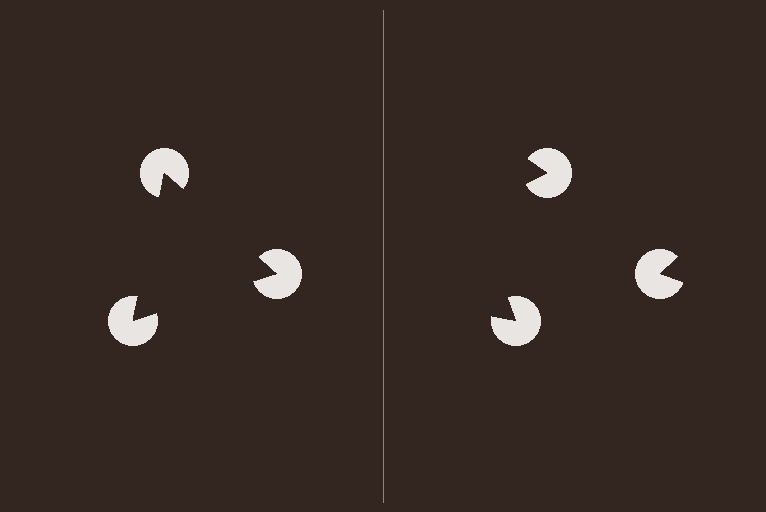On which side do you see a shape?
An illusory triangle appears on the left side. On the right side the wedge cuts are rotated, so no coherent shape forms.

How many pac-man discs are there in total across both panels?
6 — 3 on each side.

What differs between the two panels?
The pac-man discs are positioned identically on both sides; only the wedge orientations differ. On the left they align to a triangle; on the right they are misaligned.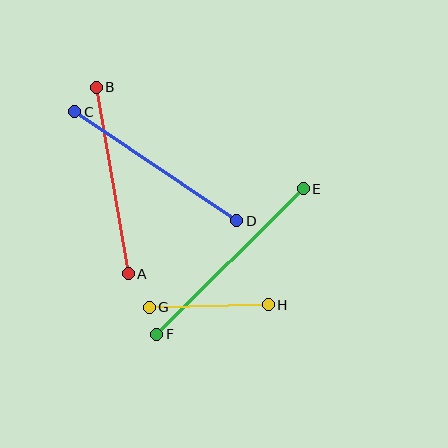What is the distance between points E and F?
The distance is approximately 207 pixels.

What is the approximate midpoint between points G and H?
The midpoint is at approximately (209, 306) pixels.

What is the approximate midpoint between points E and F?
The midpoint is at approximately (230, 261) pixels.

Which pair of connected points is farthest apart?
Points E and F are farthest apart.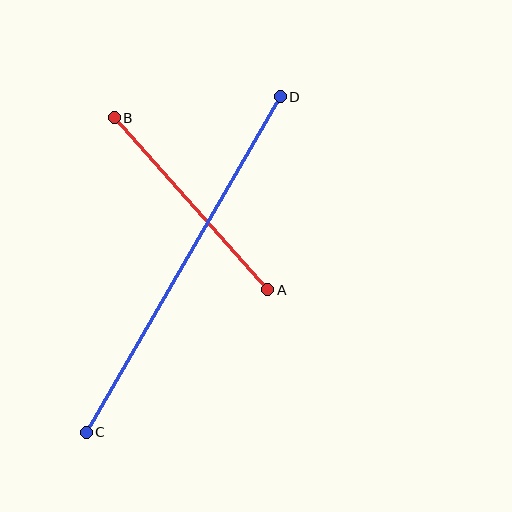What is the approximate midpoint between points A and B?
The midpoint is at approximately (191, 204) pixels.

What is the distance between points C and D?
The distance is approximately 387 pixels.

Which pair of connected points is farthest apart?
Points C and D are farthest apart.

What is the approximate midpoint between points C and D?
The midpoint is at approximately (183, 264) pixels.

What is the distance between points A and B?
The distance is approximately 230 pixels.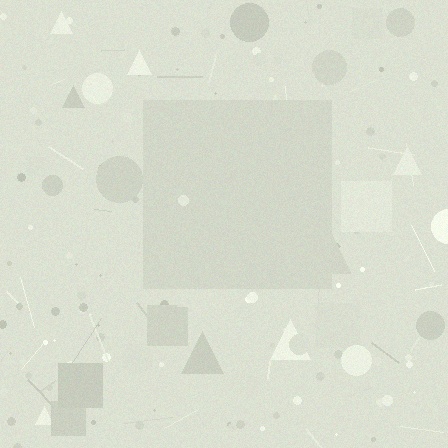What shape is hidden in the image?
A square is hidden in the image.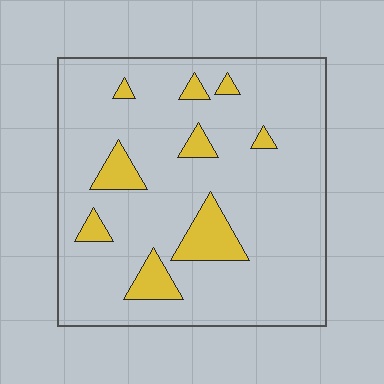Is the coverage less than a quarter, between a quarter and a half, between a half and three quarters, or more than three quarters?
Less than a quarter.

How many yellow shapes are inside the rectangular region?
9.